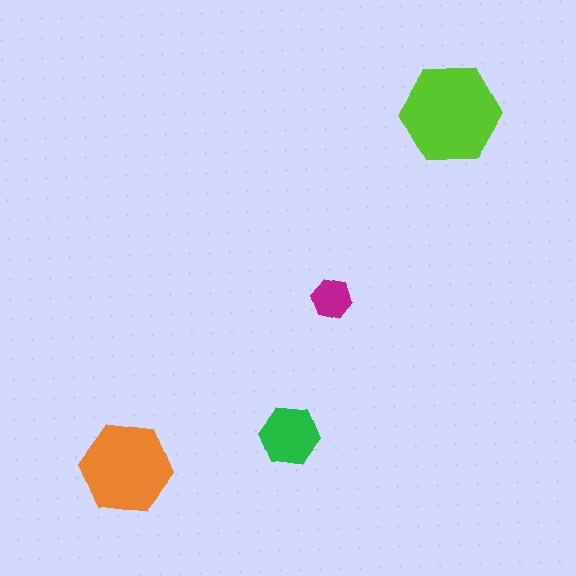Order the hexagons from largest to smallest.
the lime one, the orange one, the green one, the magenta one.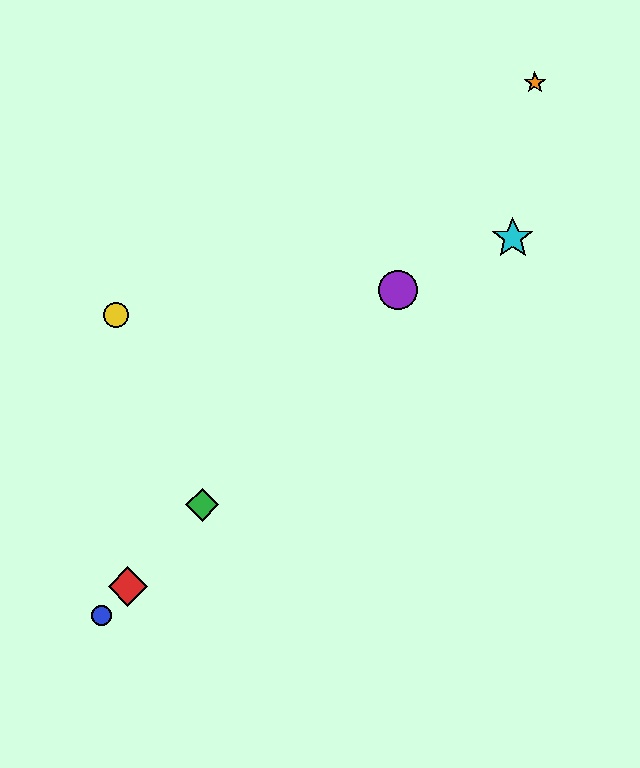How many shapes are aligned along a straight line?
4 shapes (the red diamond, the blue circle, the green diamond, the purple circle) are aligned along a straight line.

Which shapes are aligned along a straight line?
The red diamond, the blue circle, the green diamond, the purple circle are aligned along a straight line.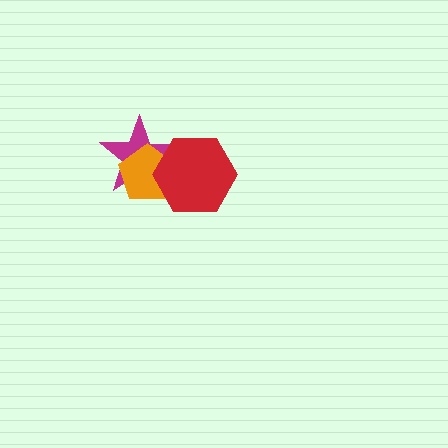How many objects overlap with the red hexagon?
2 objects overlap with the red hexagon.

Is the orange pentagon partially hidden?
Yes, it is partially covered by another shape.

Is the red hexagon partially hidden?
No, no other shape covers it.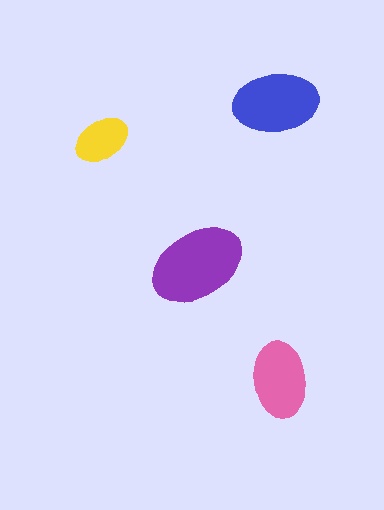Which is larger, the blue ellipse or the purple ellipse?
The purple one.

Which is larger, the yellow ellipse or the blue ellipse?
The blue one.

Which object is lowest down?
The pink ellipse is bottommost.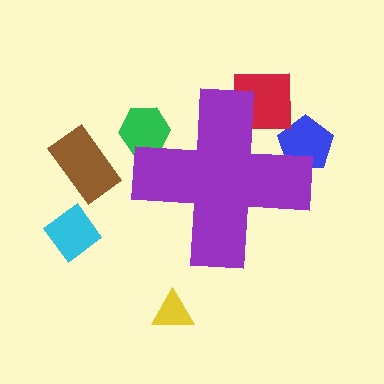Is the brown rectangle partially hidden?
No, the brown rectangle is fully visible.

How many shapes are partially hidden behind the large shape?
3 shapes are partially hidden.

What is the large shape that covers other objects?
A purple cross.